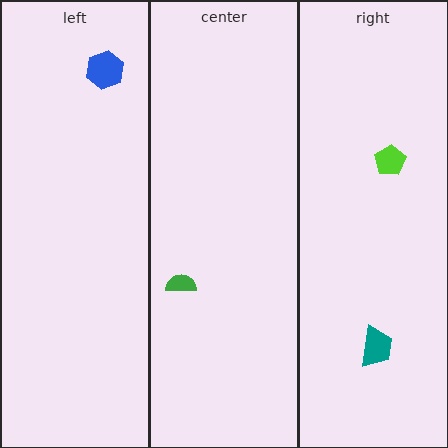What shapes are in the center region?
The green semicircle.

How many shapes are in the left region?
1.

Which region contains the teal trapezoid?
The right region.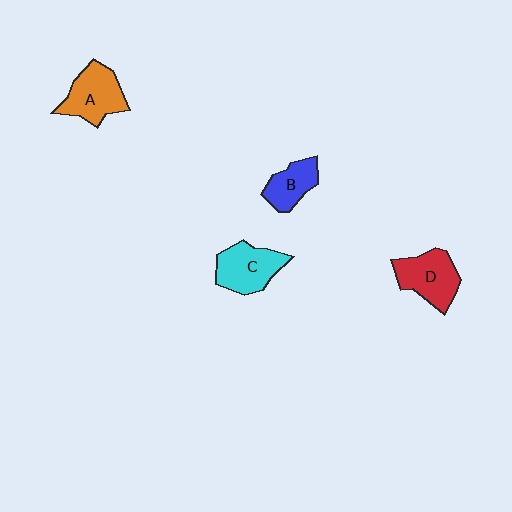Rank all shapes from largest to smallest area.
From largest to smallest: D (red), A (orange), C (cyan), B (blue).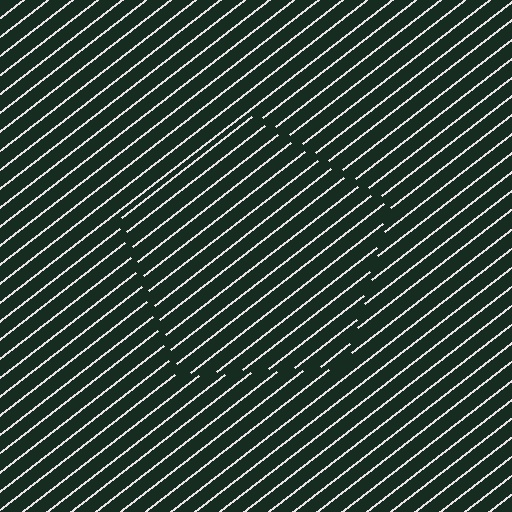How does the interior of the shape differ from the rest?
The interior of the shape contains the same grating, shifted by half a period — the contour is defined by the phase discontinuity where line-ends from the inner and outer gratings abut.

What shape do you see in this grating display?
An illusory pentagon. The interior of the shape contains the same grating, shifted by half a period — the contour is defined by the phase discontinuity where line-ends from the inner and outer gratings abut.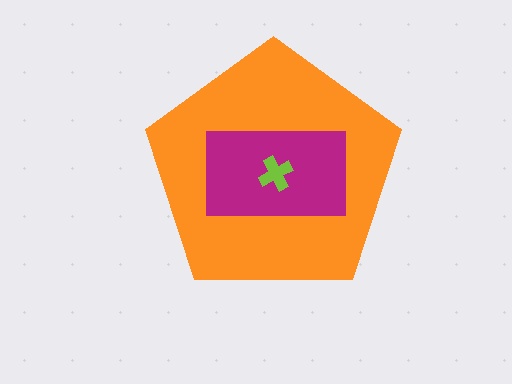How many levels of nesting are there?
3.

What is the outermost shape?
The orange pentagon.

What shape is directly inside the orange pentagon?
The magenta rectangle.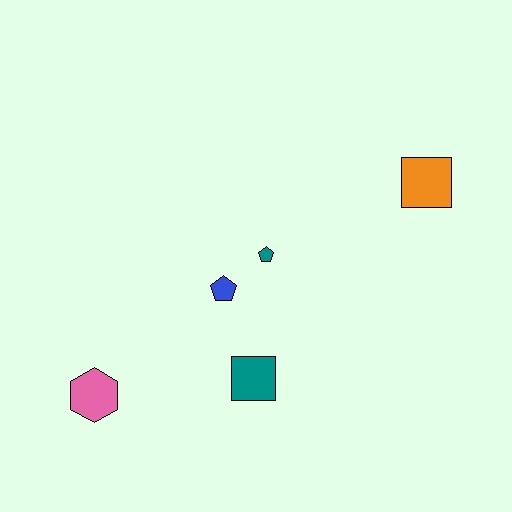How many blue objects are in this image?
There is 1 blue object.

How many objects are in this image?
There are 5 objects.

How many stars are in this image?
There are no stars.